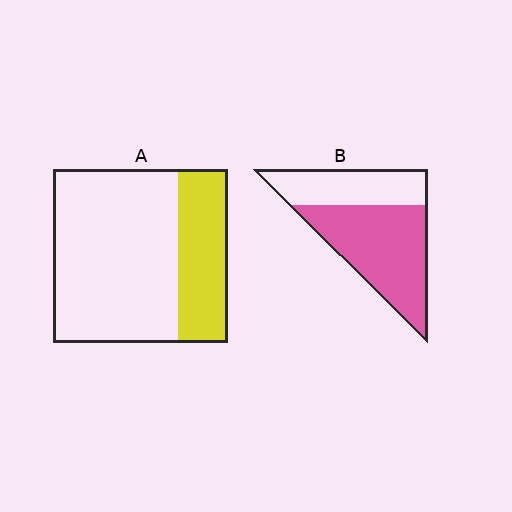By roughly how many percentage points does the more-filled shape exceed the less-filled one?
By roughly 35 percentage points (B over A).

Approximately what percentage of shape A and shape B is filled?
A is approximately 30% and B is approximately 65%.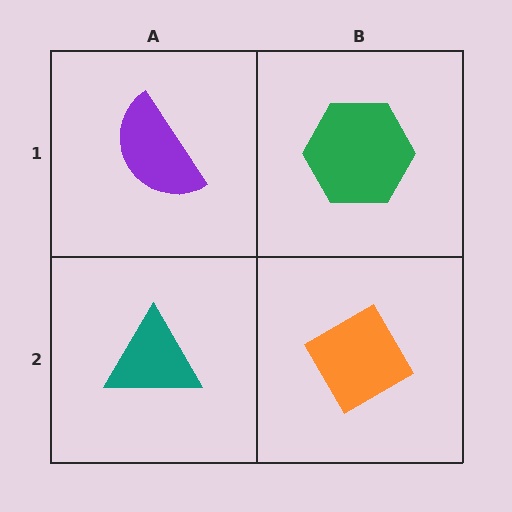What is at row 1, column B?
A green hexagon.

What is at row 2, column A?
A teal triangle.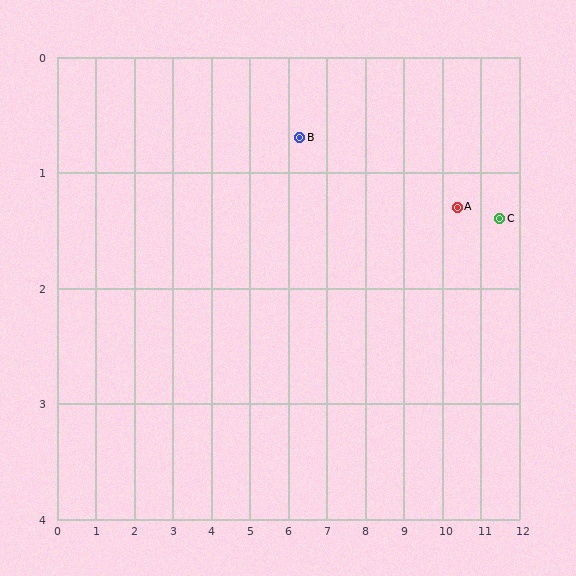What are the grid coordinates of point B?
Point B is at approximately (6.3, 0.7).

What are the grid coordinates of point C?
Point C is at approximately (11.5, 1.4).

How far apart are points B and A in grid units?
Points B and A are about 4.1 grid units apart.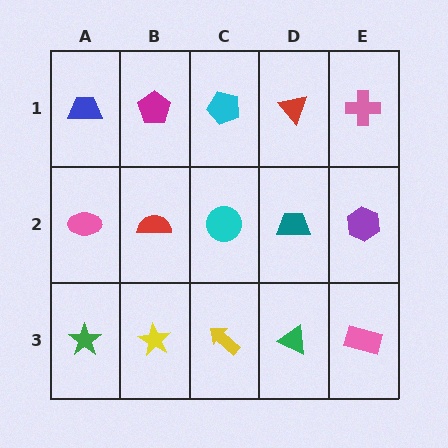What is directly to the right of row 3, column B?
A yellow arrow.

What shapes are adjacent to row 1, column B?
A red semicircle (row 2, column B), a blue trapezoid (row 1, column A), a cyan pentagon (row 1, column C).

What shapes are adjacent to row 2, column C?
A cyan pentagon (row 1, column C), a yellow arrow (row 3, column C), a red semicircle (row 2, column B), a teal trapezoid (row 2, column D).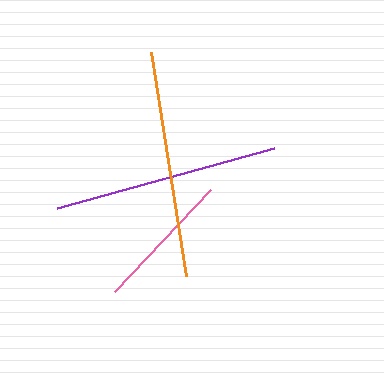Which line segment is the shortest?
The pink line is the shortest at approximately 139 pixels.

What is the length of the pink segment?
The pink segment is approximately 139 pixels long.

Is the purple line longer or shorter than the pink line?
The purple line is longer than the pink line.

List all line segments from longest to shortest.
From longest to shortest: orange, purple, pink.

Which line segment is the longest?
The orange line is the longest at approximately 227 pixels.